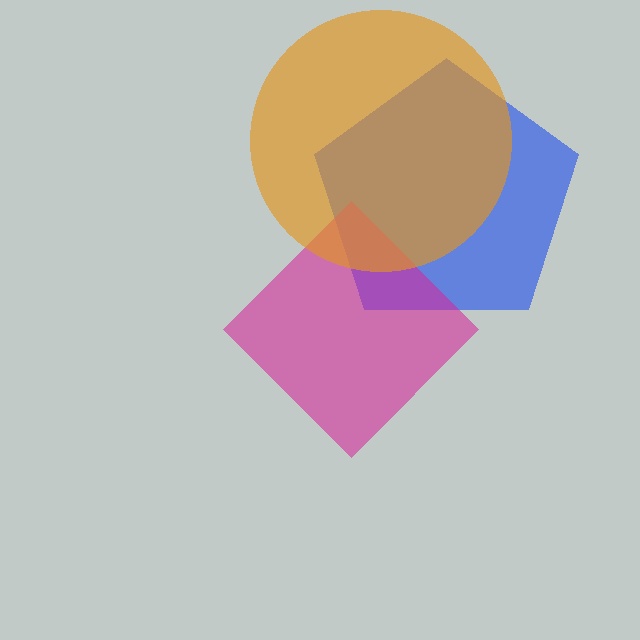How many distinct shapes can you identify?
There are 3 distinct shapes: a blue pentagon, a magenta diamond, an orange circle.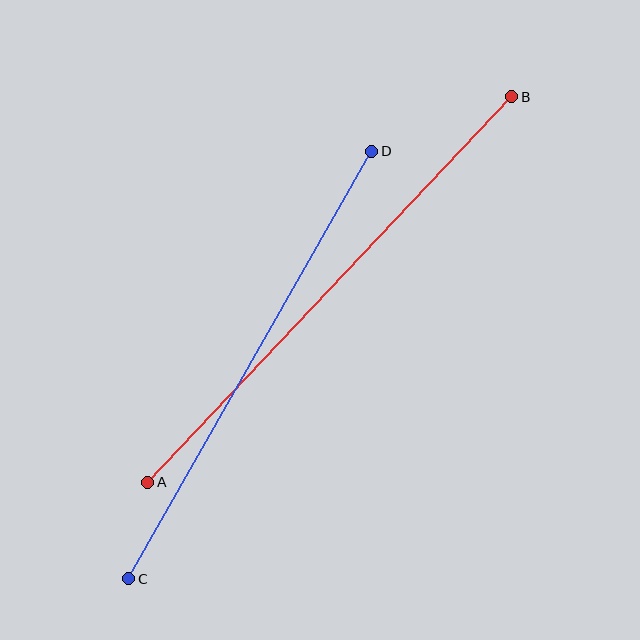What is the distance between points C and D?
The distance is approximately 492 pixels.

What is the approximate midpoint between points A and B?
The midpoint is at approximately (330, 289) pixels.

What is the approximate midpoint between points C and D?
The midpoint is at approximately (250, 365) pixels.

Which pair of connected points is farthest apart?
Points A and B are farthest apart.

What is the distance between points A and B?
The distance is approximately 530 pixels.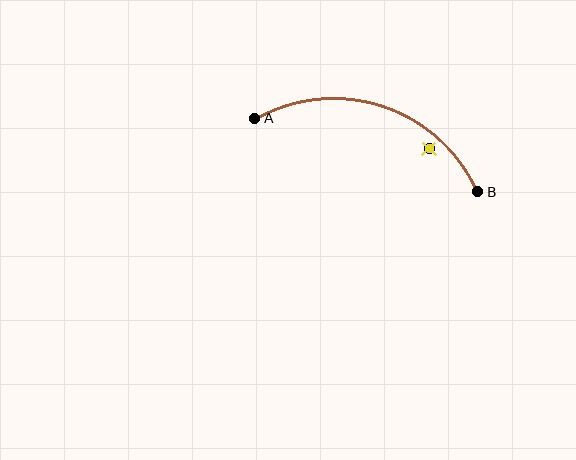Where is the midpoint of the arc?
The arc midpoint is the point on the curve farthest from the straight line joining A and B. It sits above that line.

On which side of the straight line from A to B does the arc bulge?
The arc bulges above the straight line connecting A and B.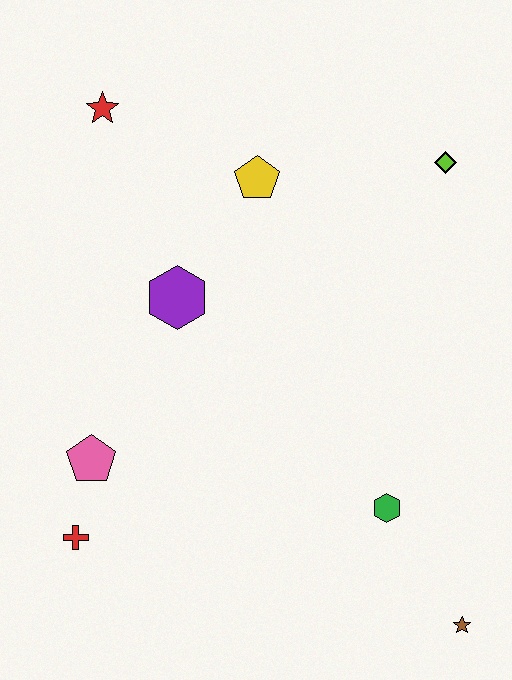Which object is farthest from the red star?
The brown star is farthest from the red star.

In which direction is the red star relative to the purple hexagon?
The red star is above the purple hexagon.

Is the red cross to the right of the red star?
No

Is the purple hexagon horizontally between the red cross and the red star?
No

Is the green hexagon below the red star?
Yes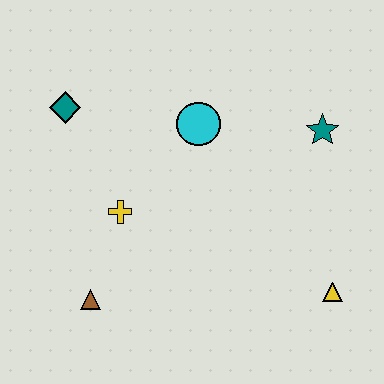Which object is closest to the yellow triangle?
The teal star is closest to the yellow triangle.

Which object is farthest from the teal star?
The brown triangle is farthest from the teal star.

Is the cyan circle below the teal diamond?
Yes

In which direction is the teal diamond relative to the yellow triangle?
The teal diamond is to the left of the yellow triangle.